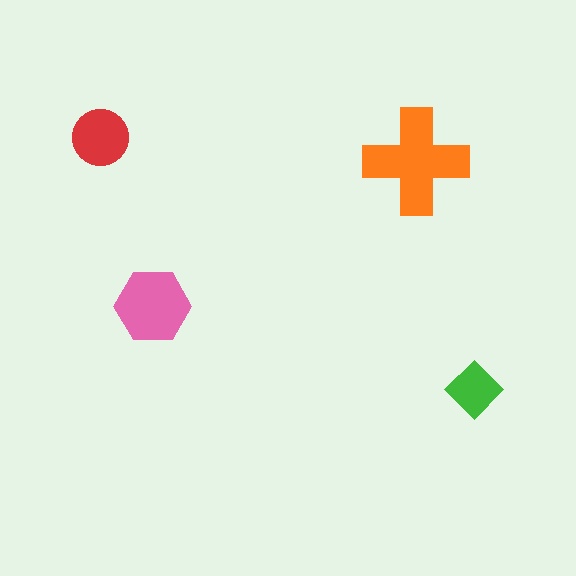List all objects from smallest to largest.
The green diamond, the red circle, the pink hexagon, the orange cross.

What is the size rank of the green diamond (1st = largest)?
4th.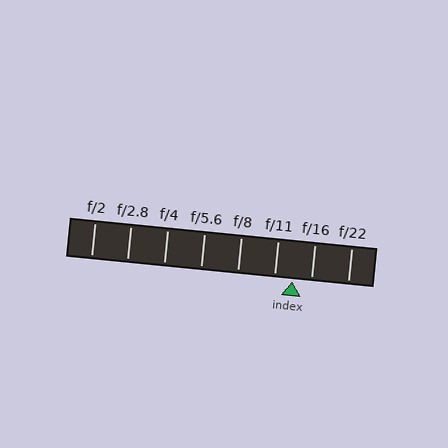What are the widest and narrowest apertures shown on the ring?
The widest aperture shown is f/2 and the narrowest is f/22.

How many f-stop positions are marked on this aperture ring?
There are 8 f-stop positions marked.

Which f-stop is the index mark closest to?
The index mark is closest to f/11.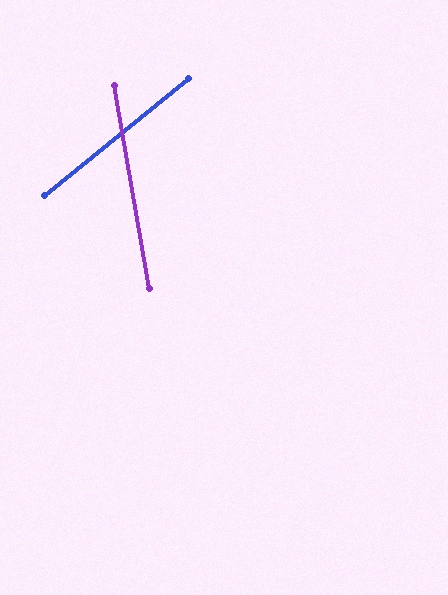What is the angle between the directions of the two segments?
Approximately 61 degrees.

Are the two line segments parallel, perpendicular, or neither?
Neither parallel nor perpendicular — they differ by about 61°.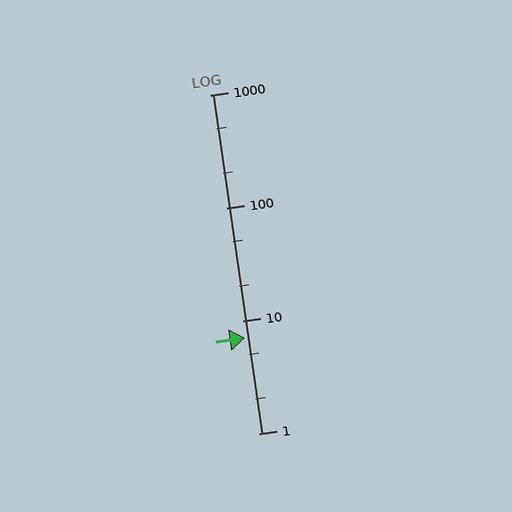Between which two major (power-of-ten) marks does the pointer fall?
The pointer is between 1 and 10.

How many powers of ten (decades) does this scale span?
The scale spans 3 decades, from 1 to 1000.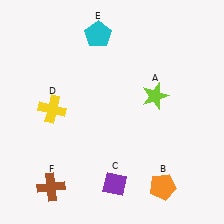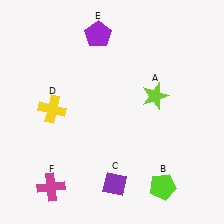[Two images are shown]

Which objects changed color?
B changed from orange to lime. E changed from cyan to purple. F changed from brown to magenta.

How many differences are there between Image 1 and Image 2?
There are 3 differences between the two images.